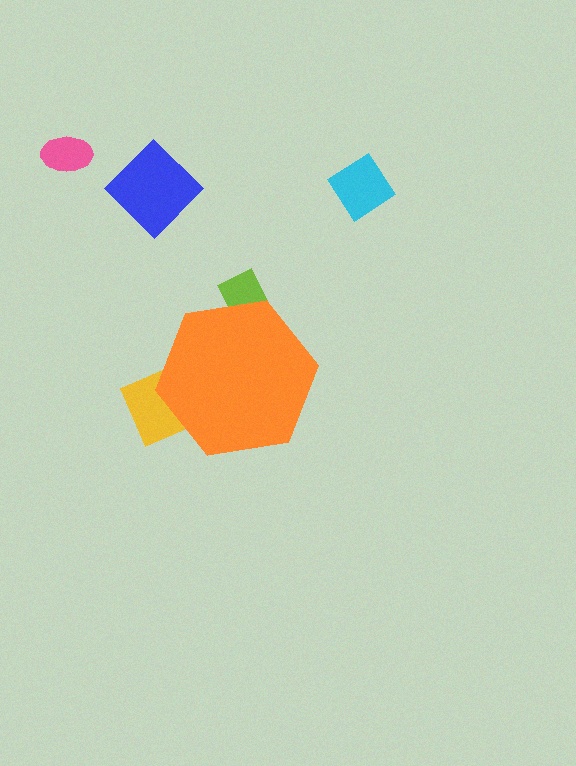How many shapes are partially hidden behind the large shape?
2 shapes are partially hidden.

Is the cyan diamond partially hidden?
No, the cyan diamond is fully visible.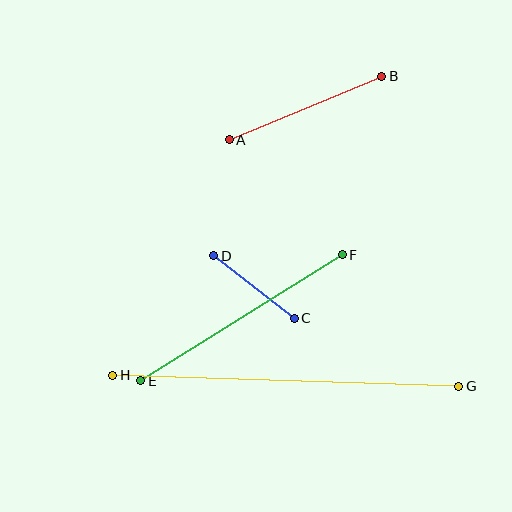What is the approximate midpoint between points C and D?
The midpoint is at approximately (254, 287) pixels.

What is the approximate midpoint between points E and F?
The midpoint is at approximately (241, 318) pixels.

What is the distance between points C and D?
The distance is approximately 102 pixels.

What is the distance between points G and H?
The distance is approximately 346 pixels.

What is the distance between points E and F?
The distance is approximately 238 pixels.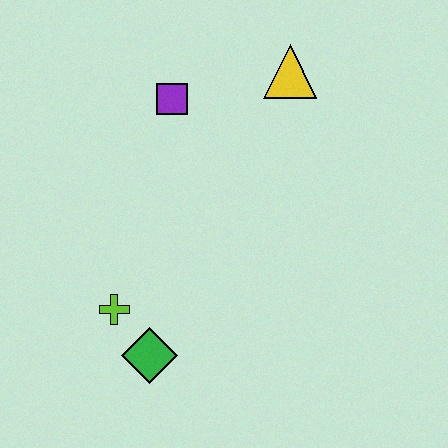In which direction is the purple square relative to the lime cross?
The purple square is above the lime cross.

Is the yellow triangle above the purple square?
Yes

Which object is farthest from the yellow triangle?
The green diamond is farthest from the yellow triangle.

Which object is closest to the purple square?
The yellow triangle is closest to the purple square.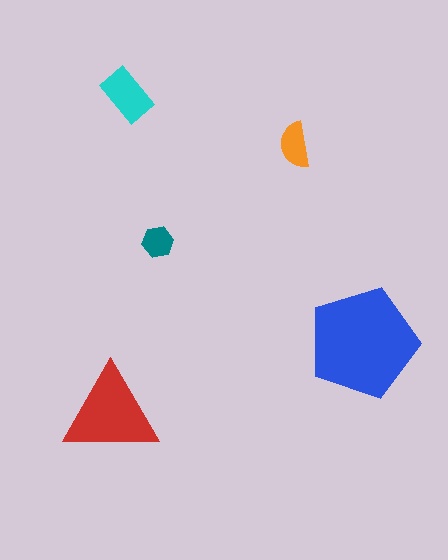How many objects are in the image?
There are 5 objects in the image.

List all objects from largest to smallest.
The blue pentagon, the red triangle, the cyan rectangle, the orange semicircle, the teal hexagon.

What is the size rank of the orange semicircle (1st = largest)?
4th.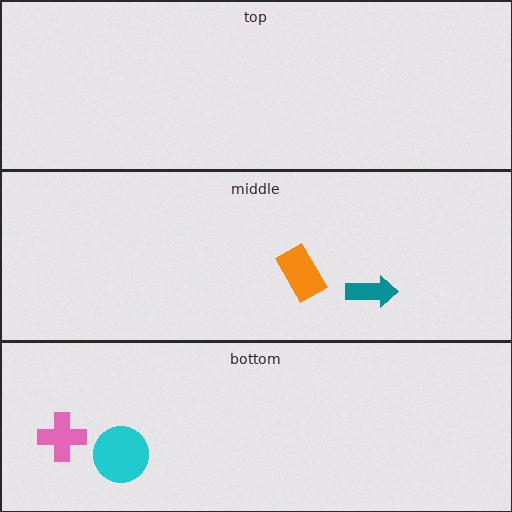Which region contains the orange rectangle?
The middle region.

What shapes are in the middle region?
The orange rectangle, the teal arrow.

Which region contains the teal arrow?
The middle region.